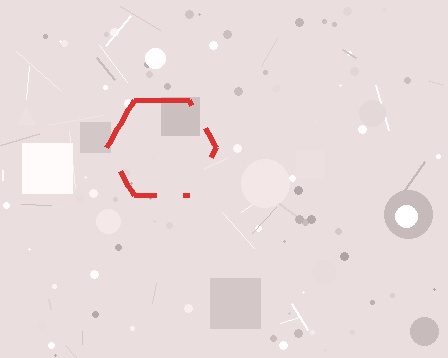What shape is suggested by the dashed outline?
The dashed outline suggests a hexagon.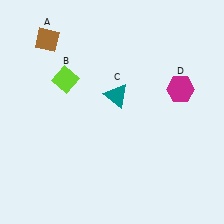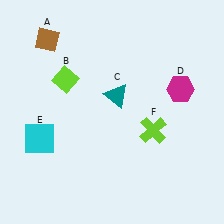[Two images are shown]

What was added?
A cyan square (E), a lime cross (F) were added in Image 2.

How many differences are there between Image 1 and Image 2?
There are 2 differences between the two images.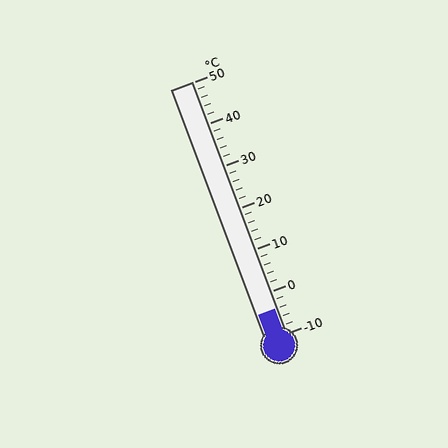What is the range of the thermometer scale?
The thermometer scale ranges from -10°C to 50°C.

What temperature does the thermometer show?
The thermometer shows approximately -4°C.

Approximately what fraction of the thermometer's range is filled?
The thermometer is filled to approximately 10% of its range.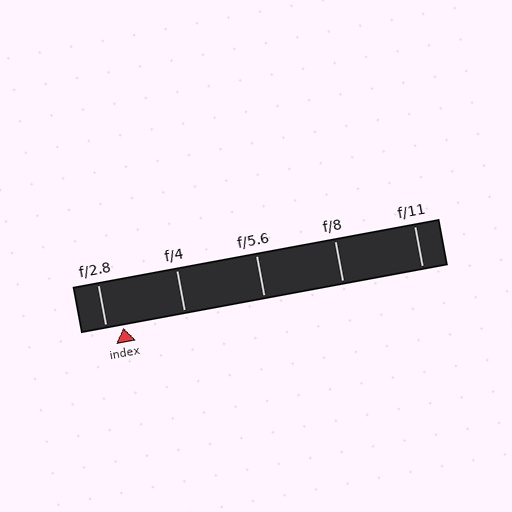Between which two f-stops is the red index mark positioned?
The index mark is between f/2.8 and f/4.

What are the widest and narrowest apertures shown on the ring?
The widest aperture shown is f/2.8 and the narrowest is f/11.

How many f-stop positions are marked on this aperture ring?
There are 5 f-stop positions marked.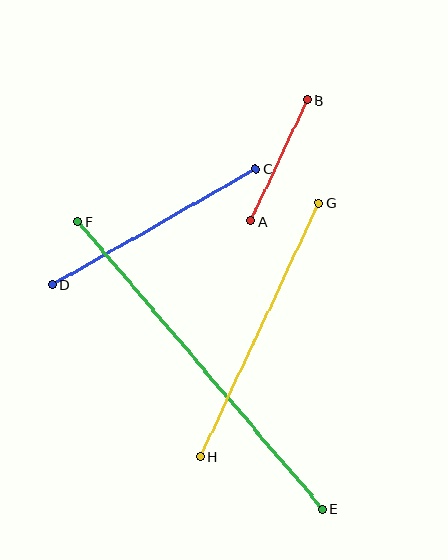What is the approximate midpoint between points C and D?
The midpoint is at approximately (154, 227) pixels.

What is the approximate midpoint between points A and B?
The midpoint is at approximately (279, 161) pixels.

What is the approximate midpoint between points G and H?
The midpoint is at approximately (260, 330) pixels.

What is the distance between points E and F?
The distance is approximately 378 pixels.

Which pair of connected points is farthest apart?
Points E and F are farthest apart.